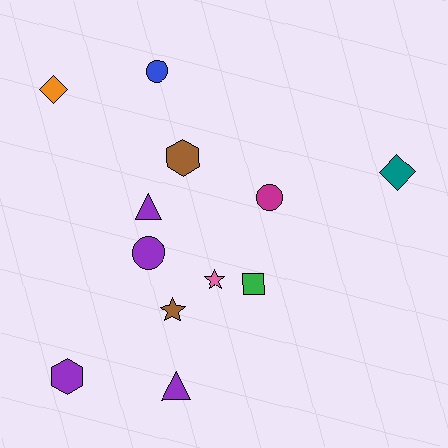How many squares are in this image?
There is 1 square.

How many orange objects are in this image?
There is 1 orange object.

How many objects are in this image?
There are 12 objects.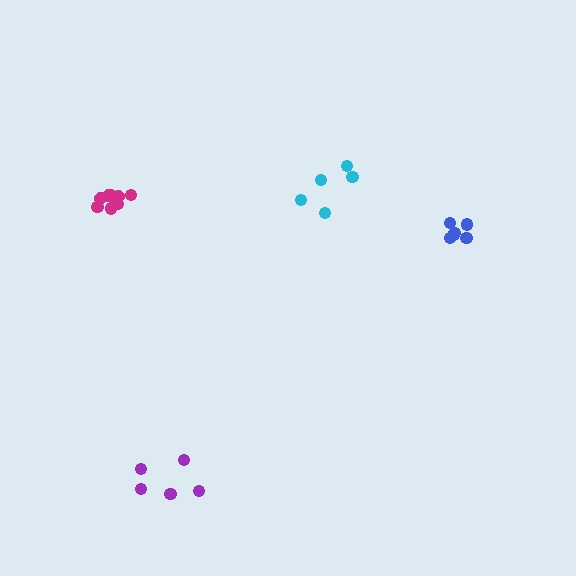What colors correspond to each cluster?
The clusters are colored: magenta, blue, purple, cyan.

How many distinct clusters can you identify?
There are 4 distinct clusters.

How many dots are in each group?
Group 1: 9 dots, Group 2: 6 dots, Group 3: 5 dots, Group 4: 5 dots (25 total).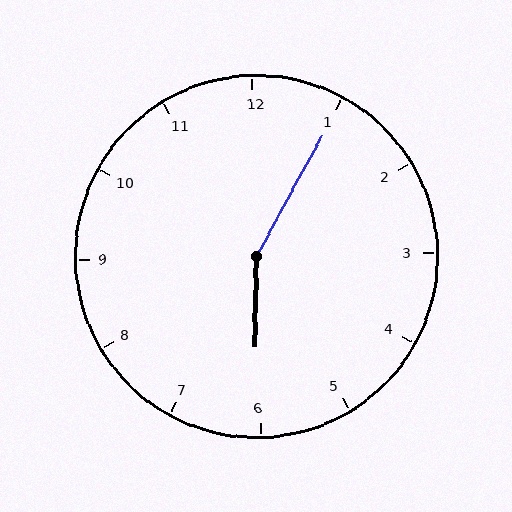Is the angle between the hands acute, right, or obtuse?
It is obtuse.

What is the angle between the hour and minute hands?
Approximately 152 degrees.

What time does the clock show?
6:05.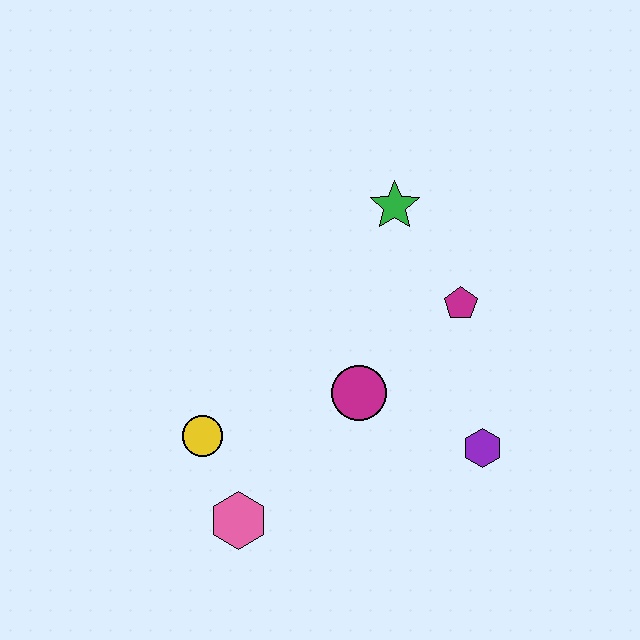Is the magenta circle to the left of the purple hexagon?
Yes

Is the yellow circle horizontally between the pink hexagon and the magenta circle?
No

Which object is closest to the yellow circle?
The pink hexagon is closest to the yellow circle.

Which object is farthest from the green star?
The pink hexagon is farthest from the green star.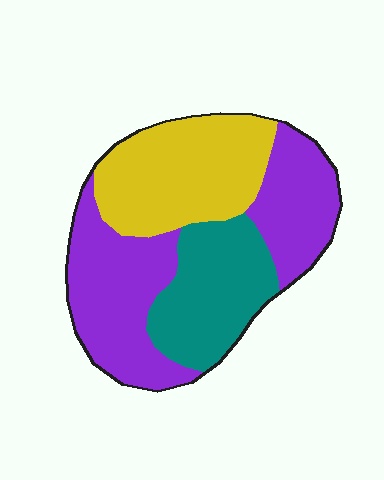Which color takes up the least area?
Teal, at roughly 25%.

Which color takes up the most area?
Purple, at roughly 45%.